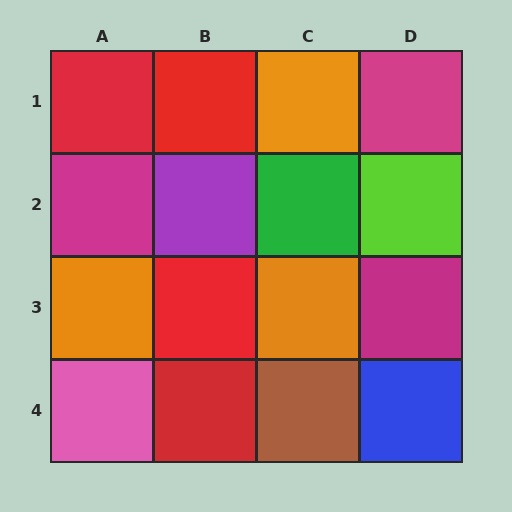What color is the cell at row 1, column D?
Magenta.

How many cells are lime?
1 cell is lime.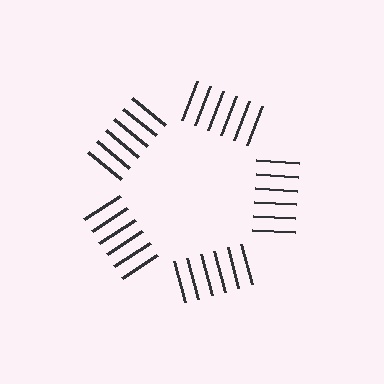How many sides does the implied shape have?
5 sides — the line-ends trace a pentagon.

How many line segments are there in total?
30 — 6 along each of the 5 edges.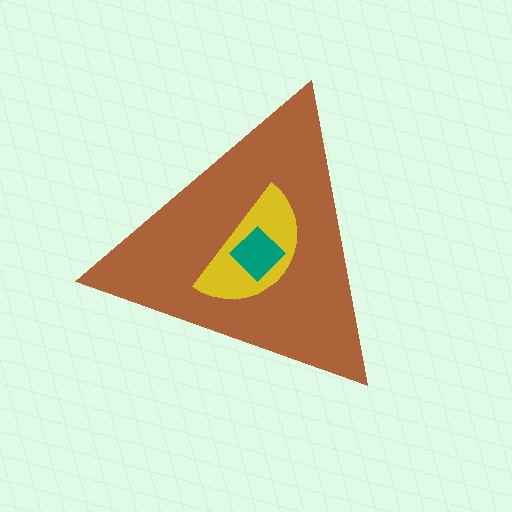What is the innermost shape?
The teal diamond.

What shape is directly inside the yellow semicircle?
The teal diamond.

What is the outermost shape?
The brown triangle.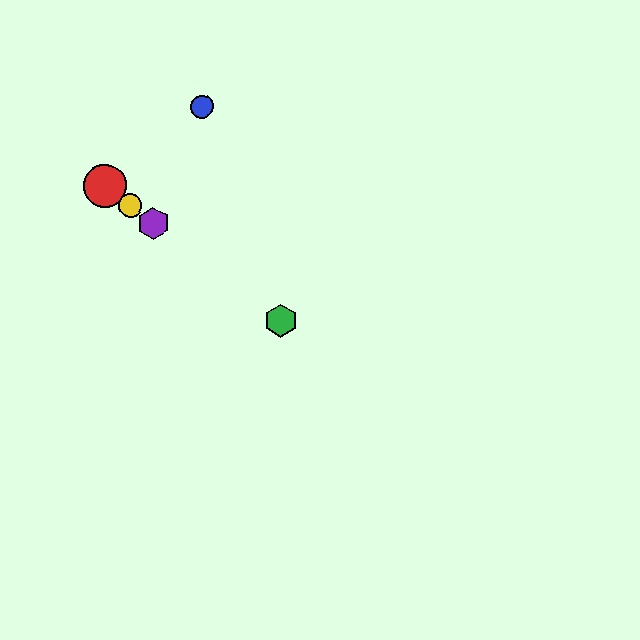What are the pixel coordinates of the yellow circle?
The yellow circle is at (130, 206).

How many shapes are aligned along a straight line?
4 shapes (the red circle, the green hexagon, the yellow circle, the purple hexagon) are aligned along a straight line.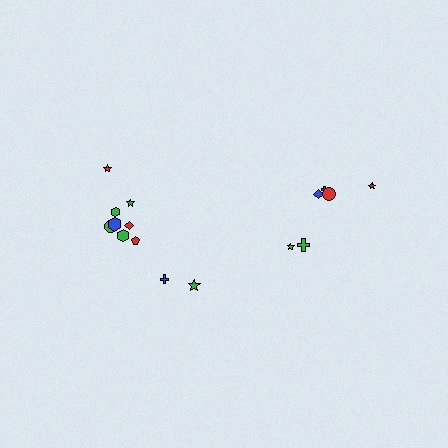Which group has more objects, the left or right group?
The left group.